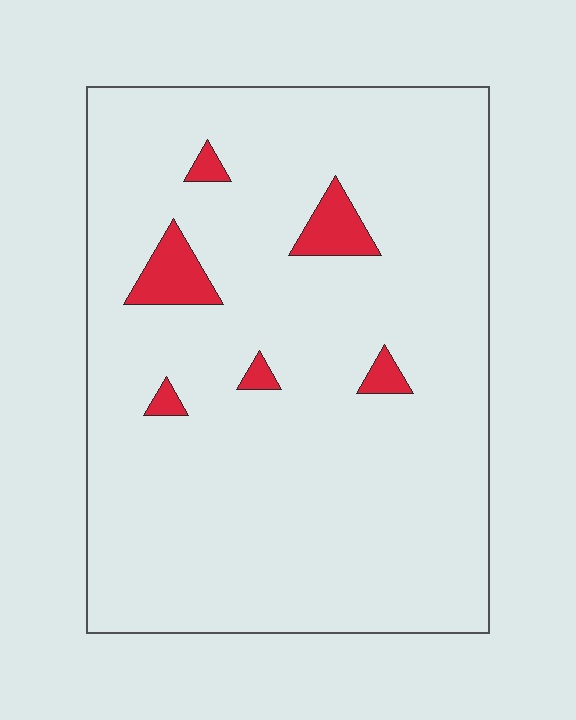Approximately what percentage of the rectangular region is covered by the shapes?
Approximately 5%.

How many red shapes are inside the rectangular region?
6.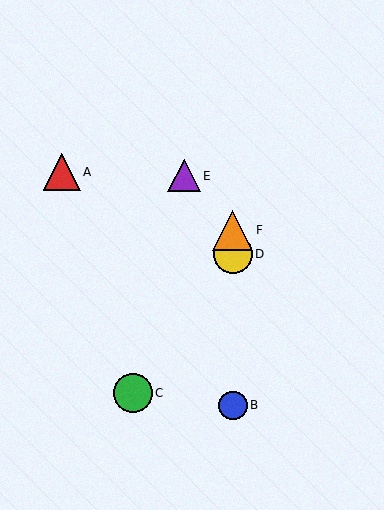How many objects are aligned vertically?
3 objects (B, D, F) are aligned vertically.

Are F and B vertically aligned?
Yes, both are at x≈233.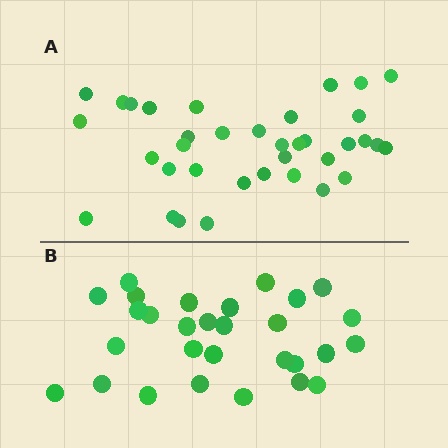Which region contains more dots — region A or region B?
Region A (the top region) has more dots.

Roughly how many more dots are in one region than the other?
Region A has roughly 8 or so more dots than region B.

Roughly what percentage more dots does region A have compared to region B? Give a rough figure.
About 25% more.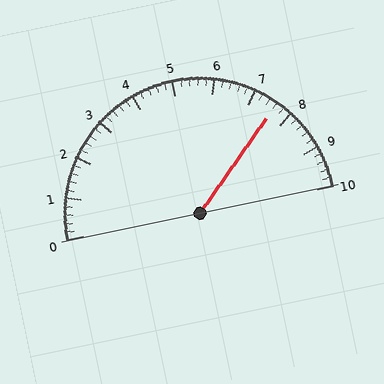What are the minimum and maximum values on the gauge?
The gauge ranges from 0 to 10.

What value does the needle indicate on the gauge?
The needle indicates approximately 7.6.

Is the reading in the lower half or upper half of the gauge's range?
The reading is in the upper half of the range (0 to 10).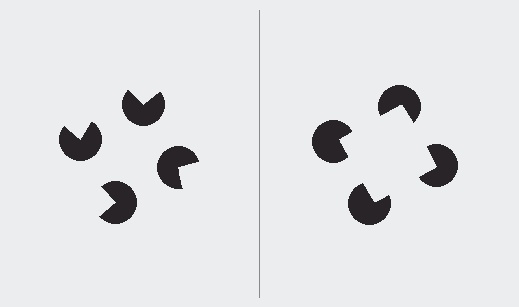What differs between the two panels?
The pac-man discs are positioned identically on both sides; only the wedge orientations differ. On the right they align to a square; on the left they are misaligned.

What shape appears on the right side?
An illusory square.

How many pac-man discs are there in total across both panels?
8 — 4 on each side.